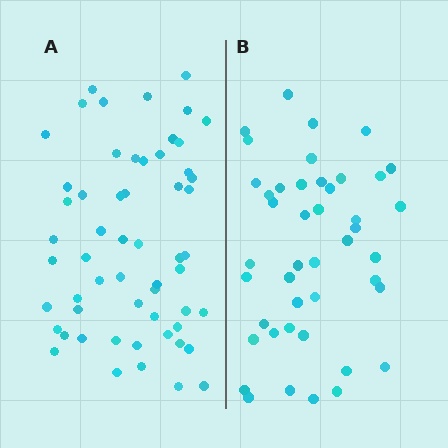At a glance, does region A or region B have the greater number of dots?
Region A (the left region) has more dots.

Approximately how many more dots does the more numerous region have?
Region A has approximately 15 more dots than region B.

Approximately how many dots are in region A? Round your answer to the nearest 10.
About 60 dots. (The exact count is 57, which rounds to 60.)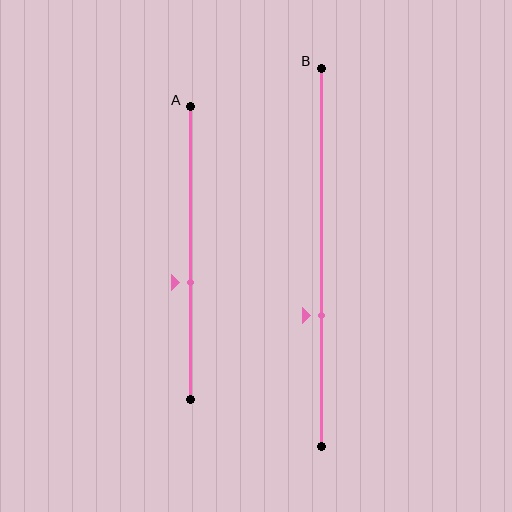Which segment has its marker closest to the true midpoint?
Segment A has its marker closest to the true midpoint.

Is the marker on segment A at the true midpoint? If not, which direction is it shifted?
No, the marker on segment A is shifted downward by about 10% of the segment length.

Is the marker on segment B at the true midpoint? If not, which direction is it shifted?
No, the marker on segment B is shifted downward by about 15% of the segment length.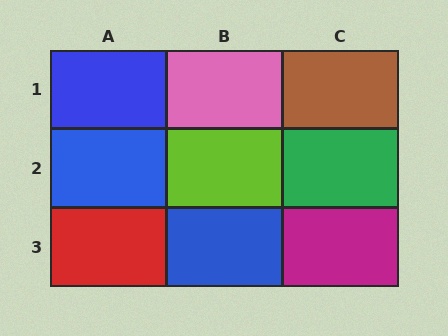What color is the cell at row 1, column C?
Brown.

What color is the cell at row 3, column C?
Magenta.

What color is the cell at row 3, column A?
Red.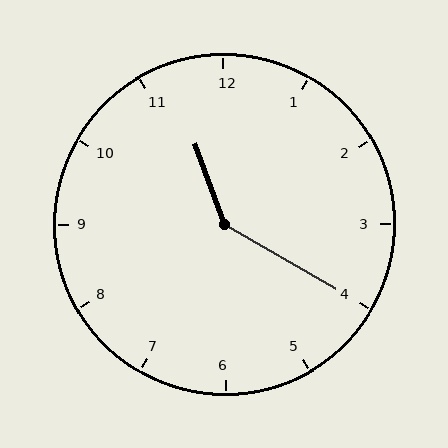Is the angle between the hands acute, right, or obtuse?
It is obtuse.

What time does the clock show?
11:20.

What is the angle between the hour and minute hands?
Approximately 140 degrees.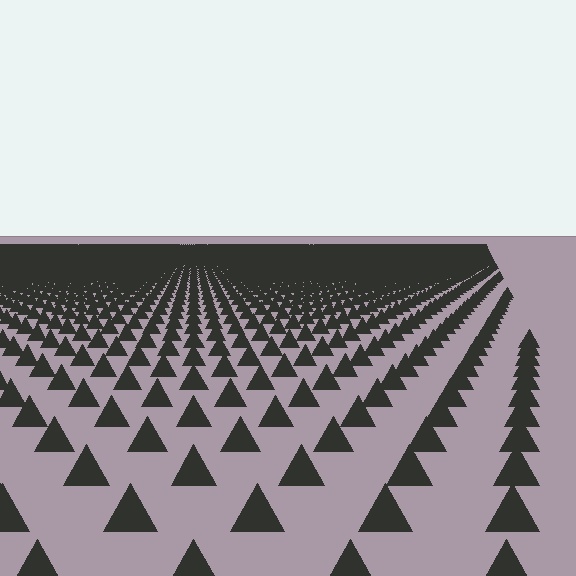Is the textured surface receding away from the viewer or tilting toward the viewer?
The surface is receding away from the viewer. Texture elements get smaller and denser toward the top.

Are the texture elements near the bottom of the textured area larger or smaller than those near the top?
Larger. Near the bottom, elements are closer to the viewer and appear at a bigger on-screen size.